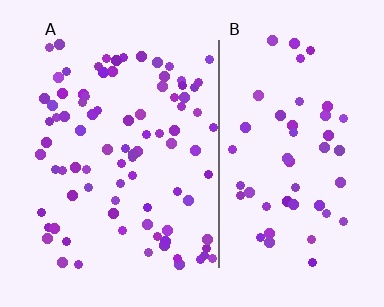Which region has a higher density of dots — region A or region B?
A (the left).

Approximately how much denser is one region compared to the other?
Approximately 1.7× — region A over region B.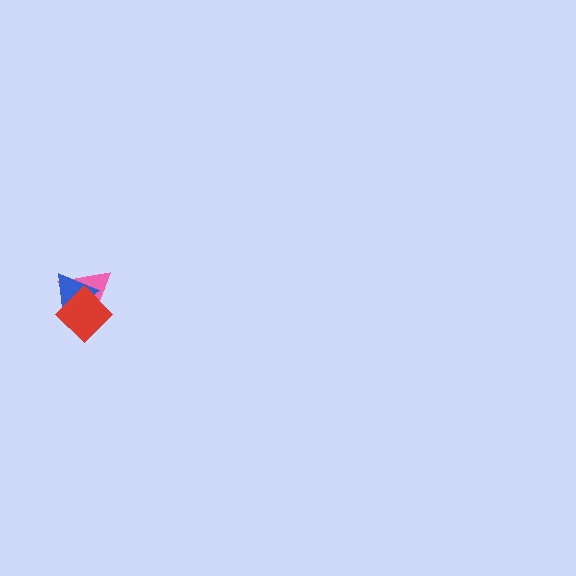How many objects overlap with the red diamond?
2 objects overlap with the red diamond.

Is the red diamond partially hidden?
No, no other shape covers it.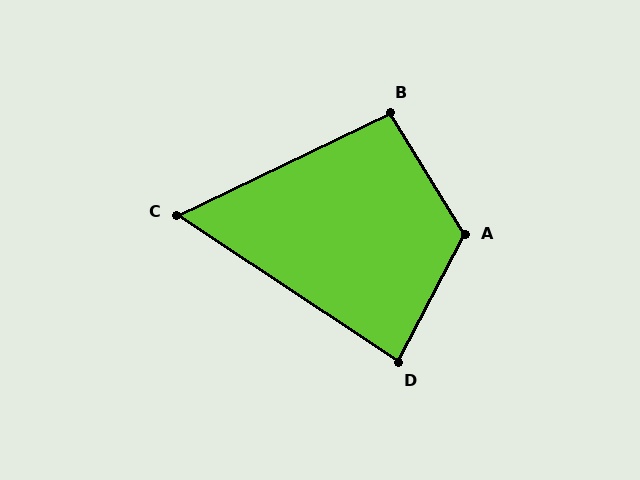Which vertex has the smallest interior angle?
C, at approximately 59 degrees.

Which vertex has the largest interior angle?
A, at approximately 121 degrees.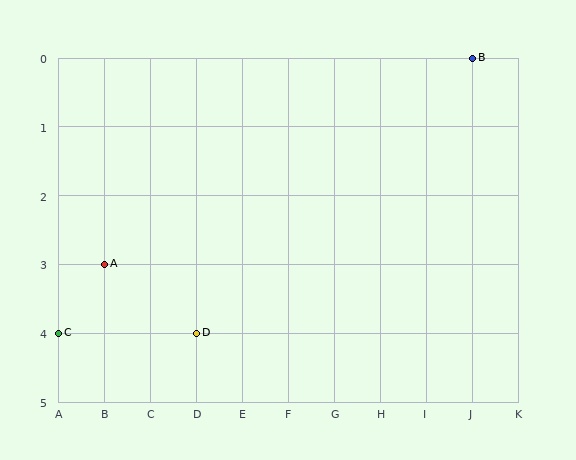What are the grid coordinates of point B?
Point B is at grid coordinates (J, 0).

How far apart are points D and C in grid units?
Points D and C are 3 columns apart.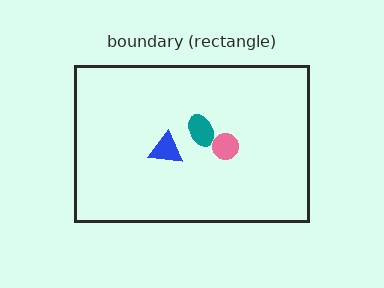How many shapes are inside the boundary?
3 inside, 0 outside.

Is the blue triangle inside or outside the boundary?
Inside.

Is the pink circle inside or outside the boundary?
Inside.